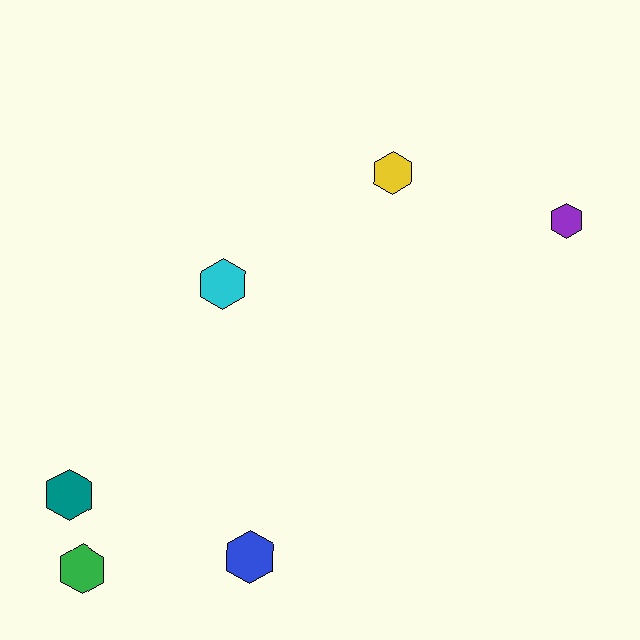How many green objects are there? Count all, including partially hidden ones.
There is 1 green object.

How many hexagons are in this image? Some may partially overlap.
There are 6 hexagons.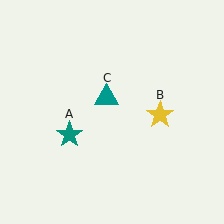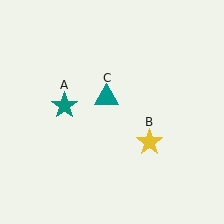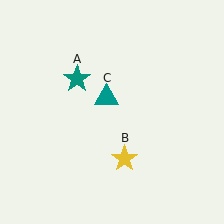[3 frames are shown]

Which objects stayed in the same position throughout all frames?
Teal triangle (object C) remained stationary.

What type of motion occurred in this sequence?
The teal star (object A), yellow star (object B) rotated clockwise around the center of the scene.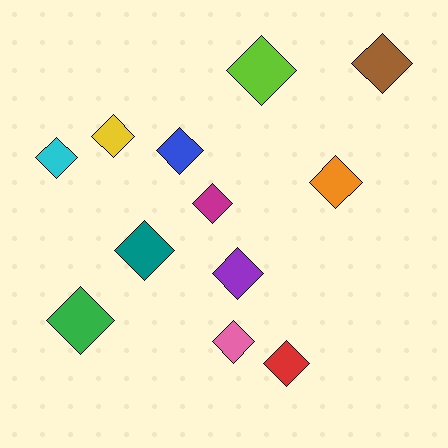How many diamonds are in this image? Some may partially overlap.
There are 12 diamonds.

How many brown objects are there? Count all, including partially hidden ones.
There is 1 brown object.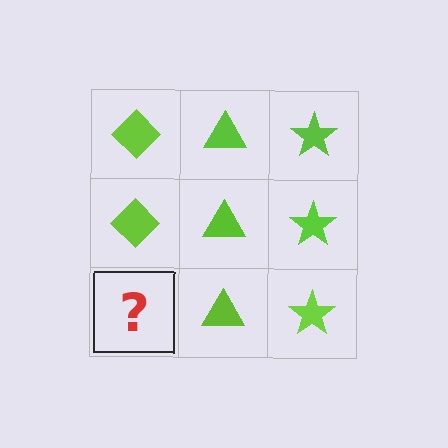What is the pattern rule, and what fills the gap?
The rule is that each column has a consistent shape. The gap should be filled with a lime diamond.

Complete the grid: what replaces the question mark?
The question mark should be replaced with a lime diamond.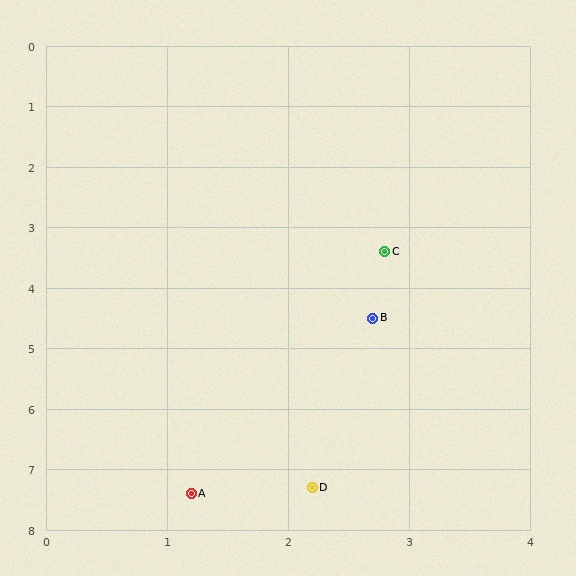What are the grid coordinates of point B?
Point B is at approximately (2.7, 4.5).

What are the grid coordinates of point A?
Point A is at approximately (1.2, 7.4).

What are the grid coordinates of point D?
Point D is at approximately (2.2, 7.3).